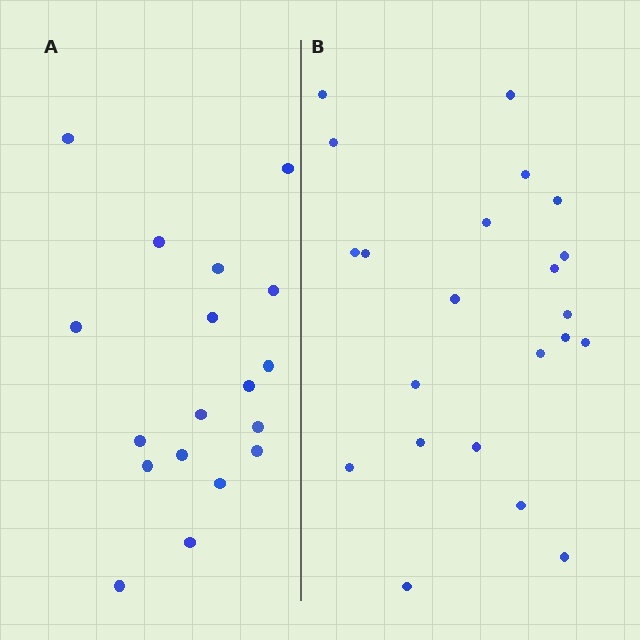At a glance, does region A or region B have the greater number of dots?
Region B (the right region) has more dots.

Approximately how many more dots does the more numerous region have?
Region B has about 4 more dots than region A.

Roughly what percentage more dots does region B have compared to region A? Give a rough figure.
About 20% more.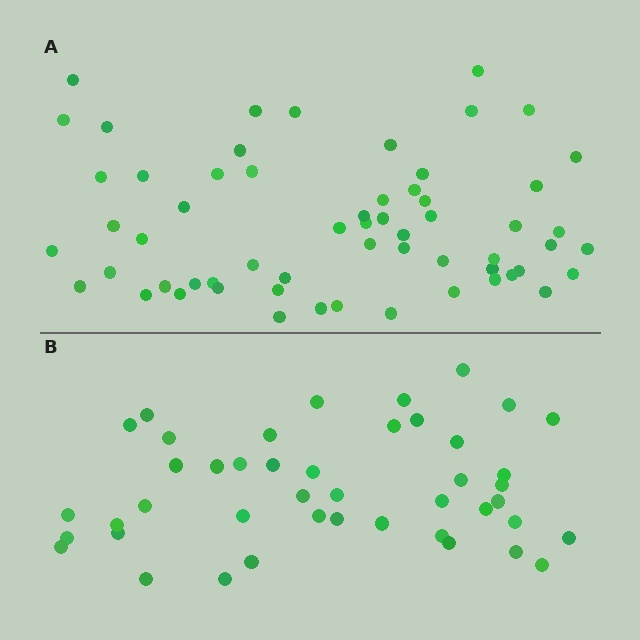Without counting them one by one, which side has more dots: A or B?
Region A (the top region) has more dots.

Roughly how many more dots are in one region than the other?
Region A has approximately 15 more dots than region B.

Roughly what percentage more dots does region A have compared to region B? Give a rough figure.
About 35% more.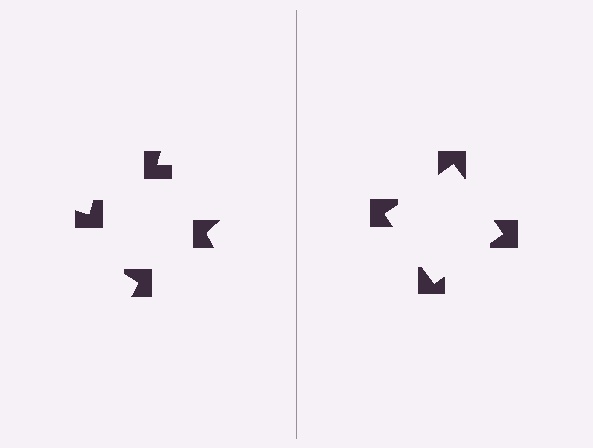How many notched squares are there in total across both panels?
8 — 4 on each side.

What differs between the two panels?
The notched squares are positioned identically on both sides; only the wedge orientations differ. On the right they align to a square; on the left they are misaligned.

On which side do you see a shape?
An illusory square appears on the right side. On the left side the wedge cuts are rotated, so no coherent shape forms.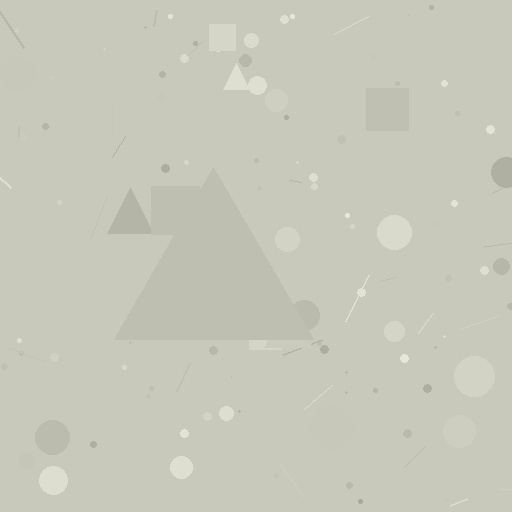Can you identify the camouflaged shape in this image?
The camouflaged shape is a triangle.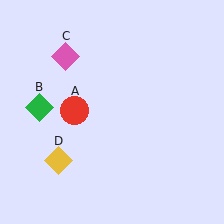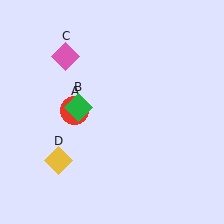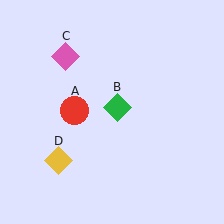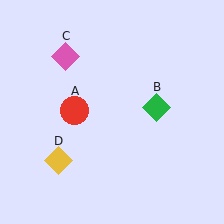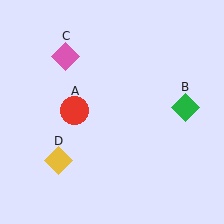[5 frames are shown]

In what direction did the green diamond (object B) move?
The green diamond (object B) moved right.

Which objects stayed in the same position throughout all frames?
Red circle (object A) and pink diamond (object C) and yellow diamond (object D) remained stationary.